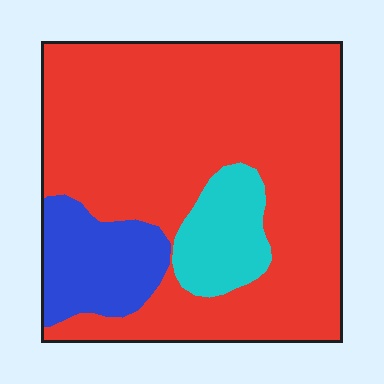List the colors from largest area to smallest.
From largest to smallest: red, blue, cyan.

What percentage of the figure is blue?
Blue covers 14% of the figure.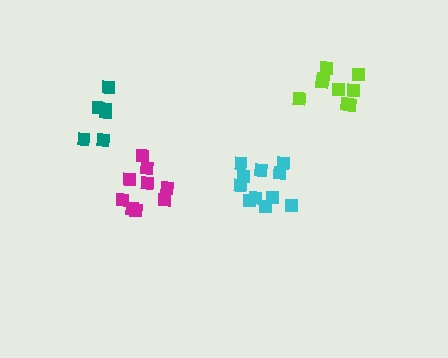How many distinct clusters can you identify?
There are 4 distinct clusters.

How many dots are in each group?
Group 1: 9 dots, Group 2: 11 dots, Group 3: 9 dots, Group 4: 6 dots (35 total).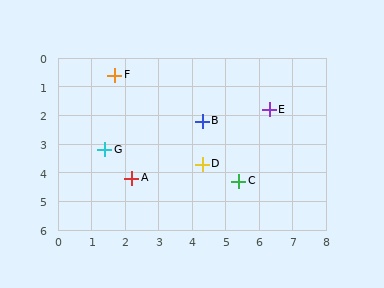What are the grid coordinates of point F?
Point F is at approximately (1.7, 0.6).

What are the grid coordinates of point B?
Point B is at approximately (4.3, 2.2).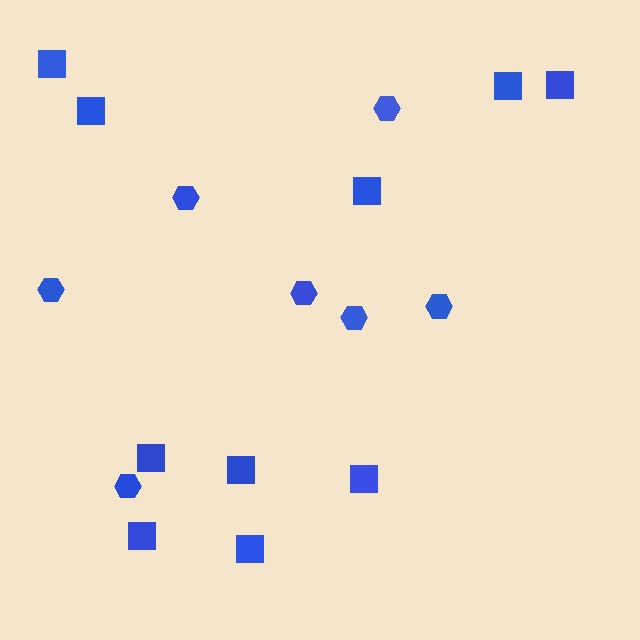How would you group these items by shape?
There are 2 groups: one group of squares (10) and one group of hexagons (7).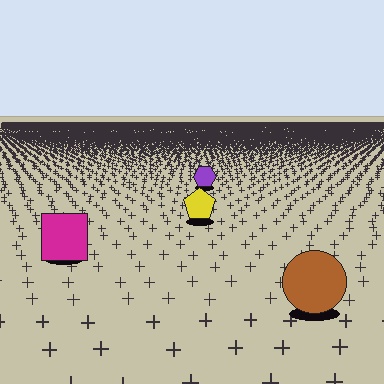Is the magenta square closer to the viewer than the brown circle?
No. The brown circle is closer — you can tell from the texture gradient: the ground texture is coarser near it.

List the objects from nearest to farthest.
From nearest to farthest: the brown circle, the magenta square, the yellow pentagon, the purple hexagon.